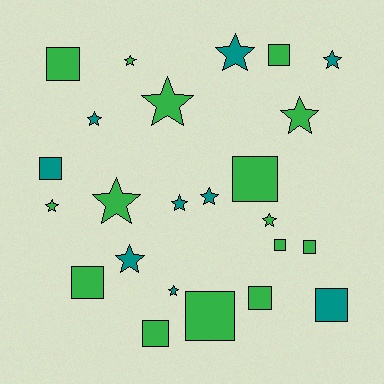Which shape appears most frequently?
Star, with 13 objects.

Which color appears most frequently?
Green, with 15 objects.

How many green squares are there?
There are 9 green squares.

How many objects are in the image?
There are 24 objects.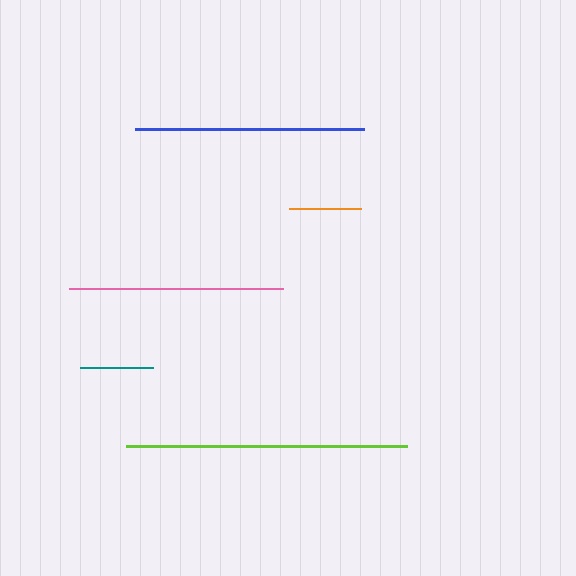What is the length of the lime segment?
The lime segment is approximately 281 pixels long.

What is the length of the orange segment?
The orange segment is approximately 73 pixels long.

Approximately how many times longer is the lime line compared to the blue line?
The lime line is approximately 1.2 times the length of the blue line.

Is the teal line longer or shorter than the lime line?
The lime line is longer than the teal line.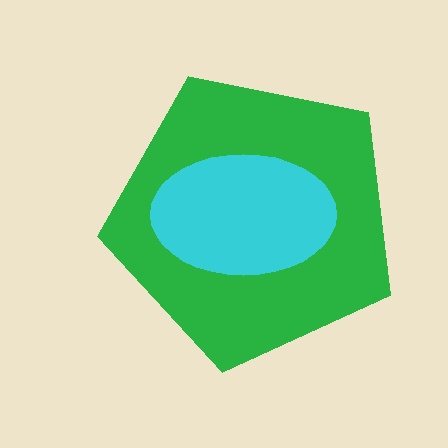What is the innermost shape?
The cyan ellipse.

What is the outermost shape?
The green pentagon.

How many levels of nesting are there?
2.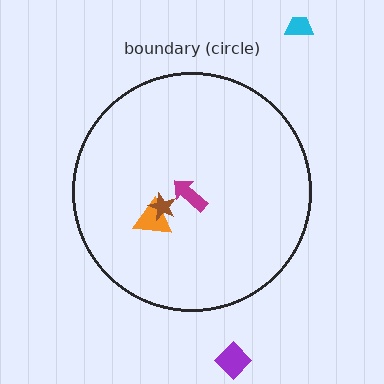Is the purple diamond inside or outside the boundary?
Outside.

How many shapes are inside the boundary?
3 inside, 2 outside.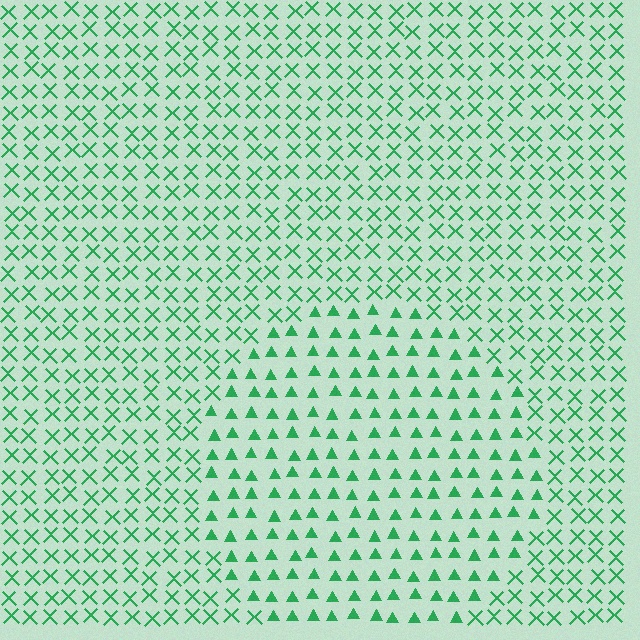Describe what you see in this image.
The image is filled with small green elements arranged in a uniform grid. A circle-shaped region contains triangles, while the surrounding area contains X marks. The boundary is defined purely by the change in element shape.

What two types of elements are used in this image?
The image uses triangles inside the circle region and X marks outside it.